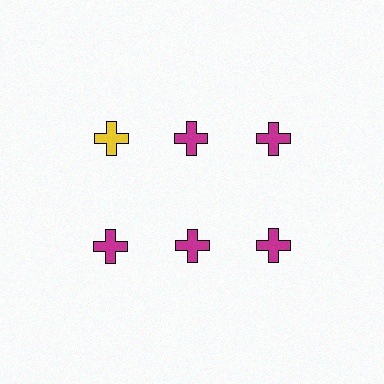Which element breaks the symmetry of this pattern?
The yellow cross in the top row, leftmost column breaks the symmetry. All other shapes are magenta crosses.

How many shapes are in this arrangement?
There are 6 shapes arranged in a grid pattern.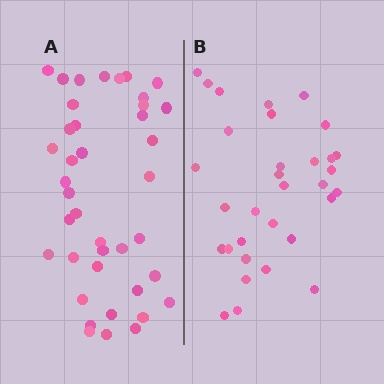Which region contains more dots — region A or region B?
Region A (the left region) has more dots.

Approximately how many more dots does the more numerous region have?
Region A has roughly 8 or so more dots than region B.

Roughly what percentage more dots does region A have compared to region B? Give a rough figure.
About 25% more.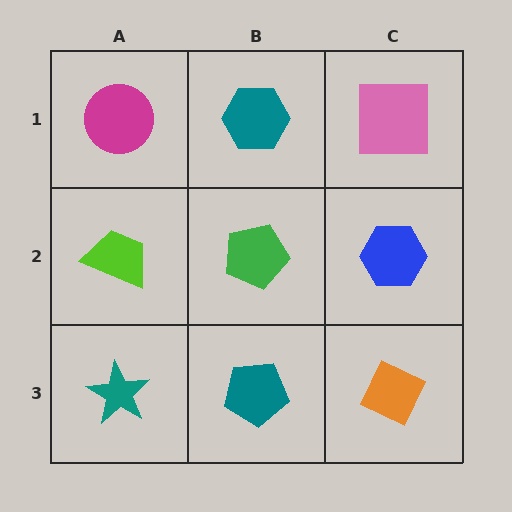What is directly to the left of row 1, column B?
A magenta circle.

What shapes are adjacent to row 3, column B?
A green pentagon (row 2, column B), a teal star (row 3, column A), an orange diamond (row 3, column C).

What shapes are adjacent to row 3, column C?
A blue hexagon (row 2, column C), a teal pentagon (row 3, column B).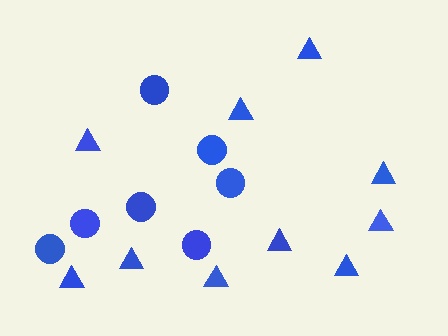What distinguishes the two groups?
There are 2 groups: one group of triangles (10) and one group of circles (7).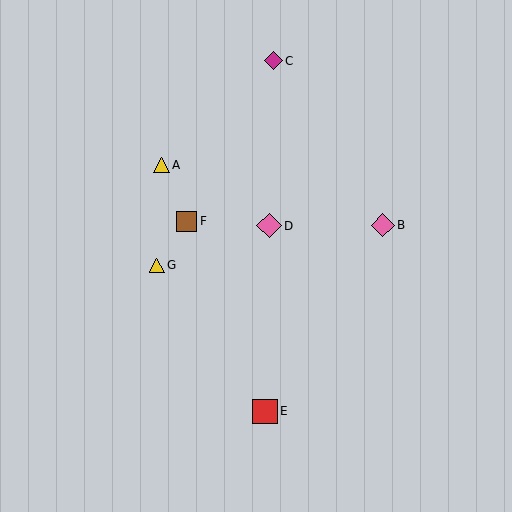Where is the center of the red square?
The center of the red square is at (265, 411).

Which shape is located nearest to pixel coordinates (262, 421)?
The red square (labeled E) at (265, 411) is nearest to that location.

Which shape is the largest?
The red square (labeled E) is the largest.